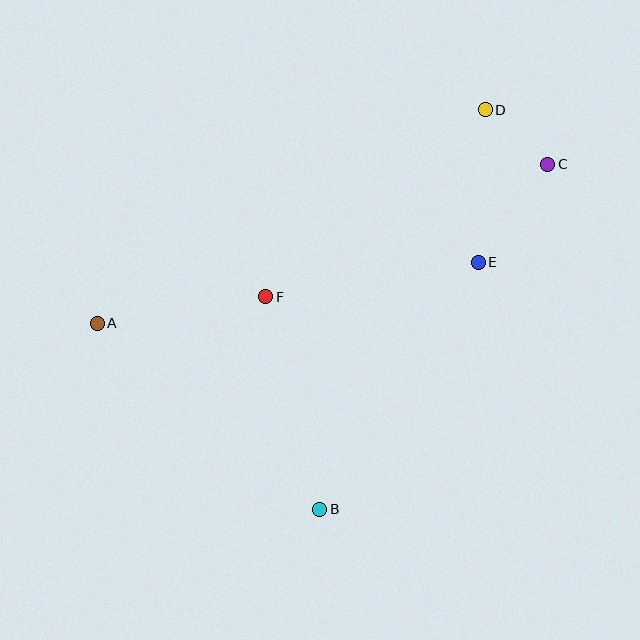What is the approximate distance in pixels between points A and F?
The distance between A and F is approximately 171 pixels.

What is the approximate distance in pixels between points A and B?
The distance between A and B is approximately 290 pixels.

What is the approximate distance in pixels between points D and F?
The distance between D and F is approximately 288 pixels.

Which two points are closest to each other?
Points C and D are closest to each other.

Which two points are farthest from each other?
Points A and C are farthest from each other.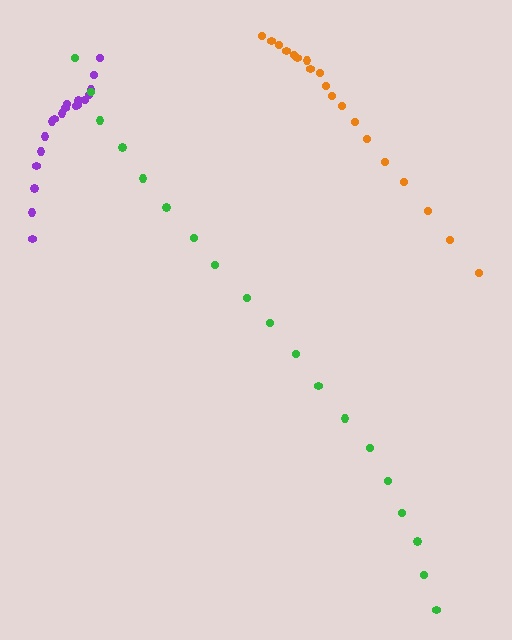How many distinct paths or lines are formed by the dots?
There are 3 distinct paths.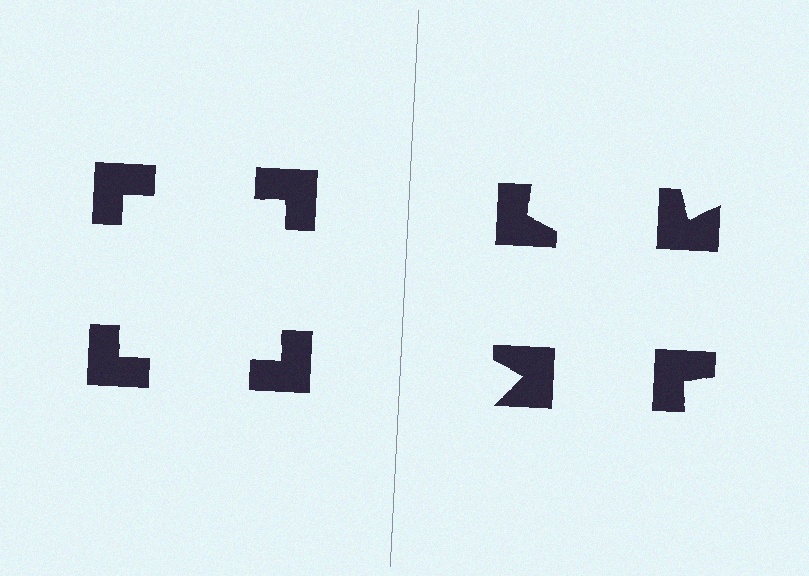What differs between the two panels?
The notched squares are positioned identically on both sides; only the wedge orientations differ. On the left they align to a square; on the right they are misaligned.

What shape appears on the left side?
An illusory square.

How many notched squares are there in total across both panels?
8 — 4 on each side.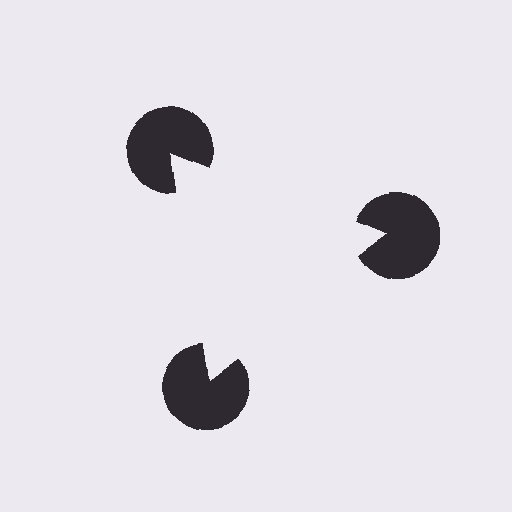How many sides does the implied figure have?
3 sides.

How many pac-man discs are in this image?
There are 3 — one at each vertex of the illusory triangle.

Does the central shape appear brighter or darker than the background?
It typically appears slightly brighter than the background, even though no actual brightness change is drawn.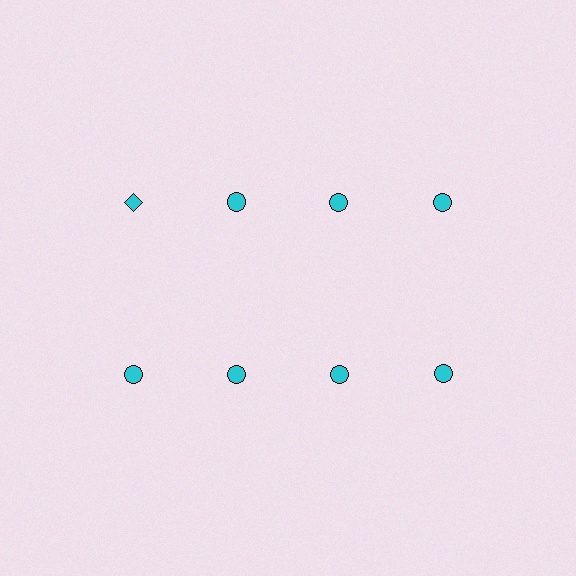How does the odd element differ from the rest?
It has a different shape: diamond instead of circle.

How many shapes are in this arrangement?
There are 8 shapes arranged in a grid pattern.